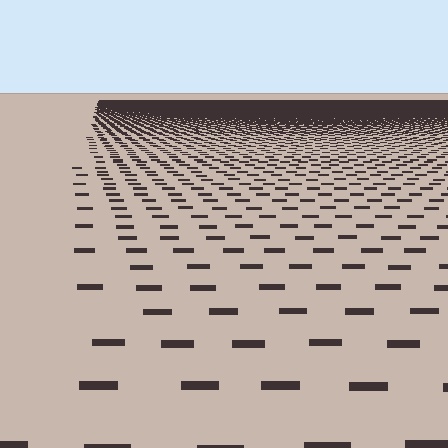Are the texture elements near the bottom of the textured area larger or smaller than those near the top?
Larger. Near the bottom, elements are closer to the viewer and appear at a bigger on-screen size.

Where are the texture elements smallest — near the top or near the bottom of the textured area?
Near the top.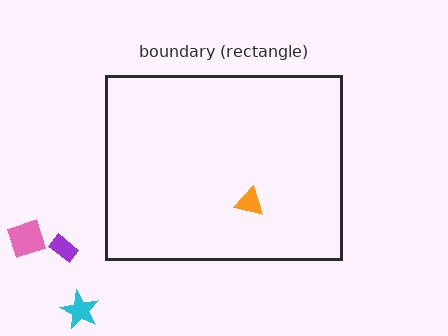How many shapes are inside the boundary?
1 inside, 3 outside.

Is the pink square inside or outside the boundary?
Outside.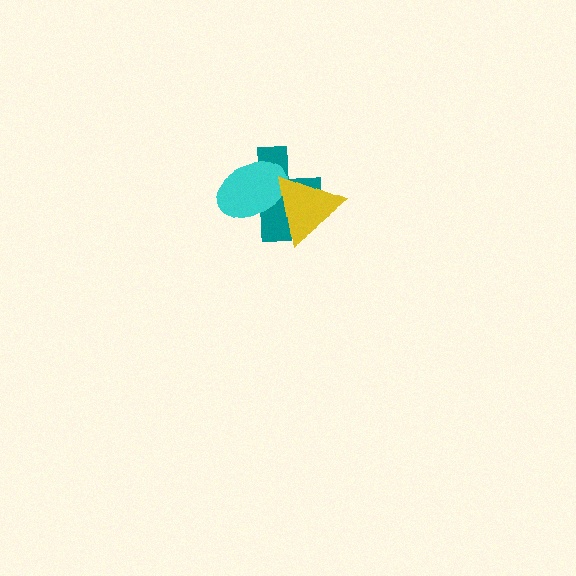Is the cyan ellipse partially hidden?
Yes, it is partially covered by another shape.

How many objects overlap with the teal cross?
2 objects overlap with the teal cross.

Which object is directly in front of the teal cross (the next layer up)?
The cyan ellipse is directly in front of the teal cross.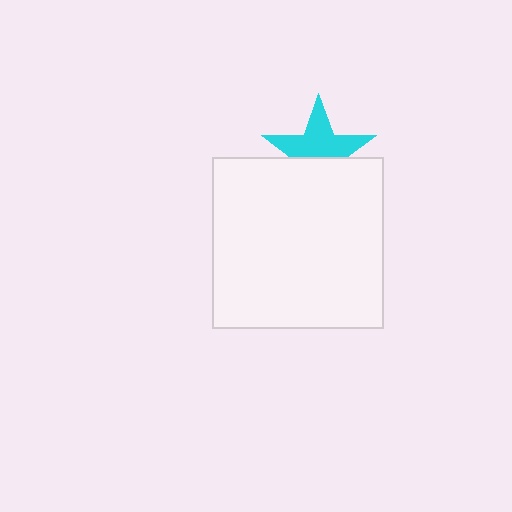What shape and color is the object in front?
The object in front is a white square.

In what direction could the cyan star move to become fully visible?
The cyan star could move up. That would shift it out from behind the white square entirely.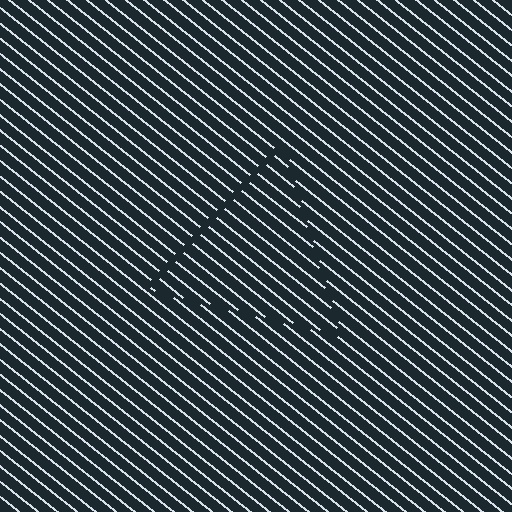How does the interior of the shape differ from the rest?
The interior of the shape contains the same grating, shifted by half a period — the contour is defined by the phase discontinuity where line-ends from the inner and outer gratings abut.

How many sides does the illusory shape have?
3 sides — the line-ends trace a triangle.